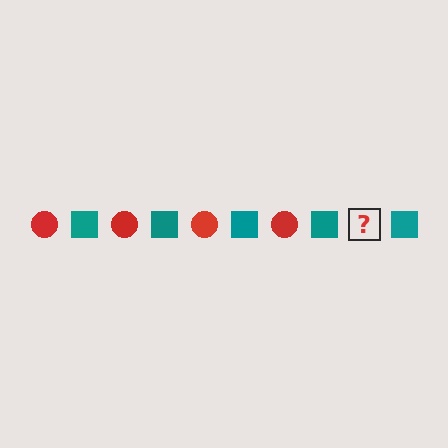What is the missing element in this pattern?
The missing element is a red circle.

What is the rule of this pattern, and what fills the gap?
The rule is that the pattern alternates between red circle and teal square. The gap should be filled with a red circle.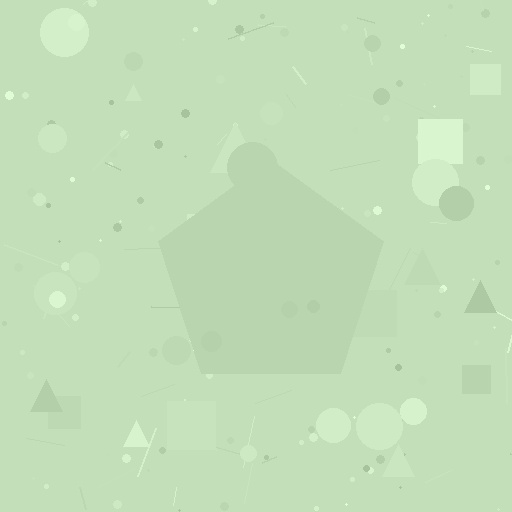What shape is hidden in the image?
A pentagon is hidden in the image.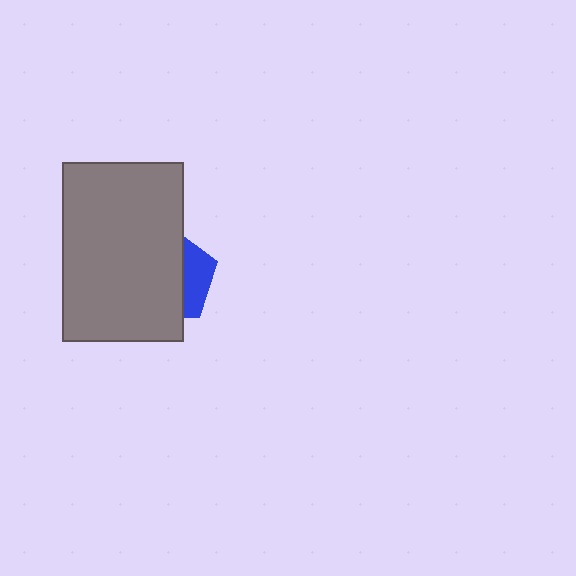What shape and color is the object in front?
The object in front is a gray rectangle.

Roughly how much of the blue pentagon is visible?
A small part of it is visible (roughly 31%).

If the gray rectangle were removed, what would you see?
You would see the complete blue pentagon.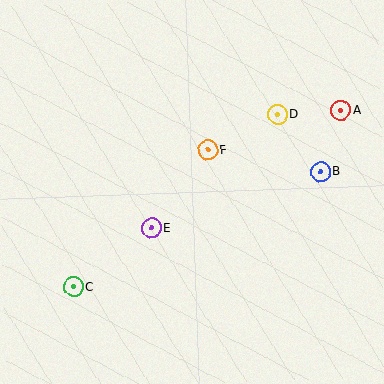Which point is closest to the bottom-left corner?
Point C is closest to the bottom-left corner.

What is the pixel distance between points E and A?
The distance between E and A is 223 pixels.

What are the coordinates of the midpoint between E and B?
The midpoint between E and B is at (236, 200).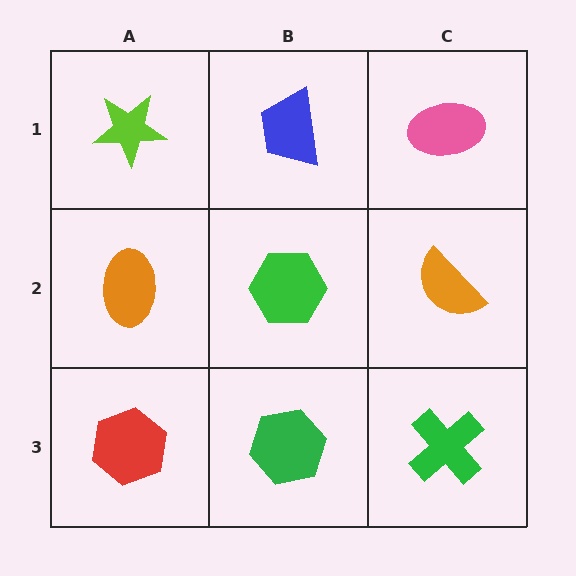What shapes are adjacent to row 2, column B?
A blue trapezoid (row 1, column B), a green hexagon (row 3, column B), an orange ellipse (row 2, column A), an orange semicircle (row 2, column C).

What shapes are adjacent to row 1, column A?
An orange ellipse (row 2, column A), a blue trapezoid (row 1, column B).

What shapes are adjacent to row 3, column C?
An orange semicircle (row 2, column C), a green hexagon (row 3, column B).